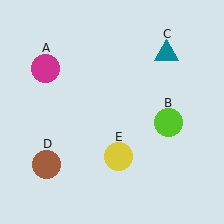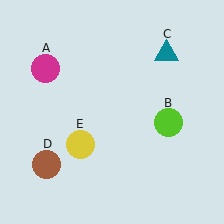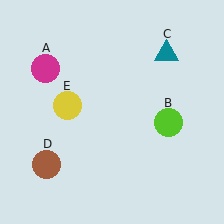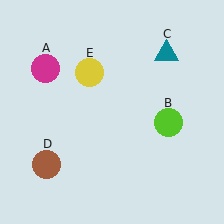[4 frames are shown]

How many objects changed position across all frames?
1 object changed position: yellow circle (object E).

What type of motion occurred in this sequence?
The yellow circle (object E) rotated clockwise around the center of the scene.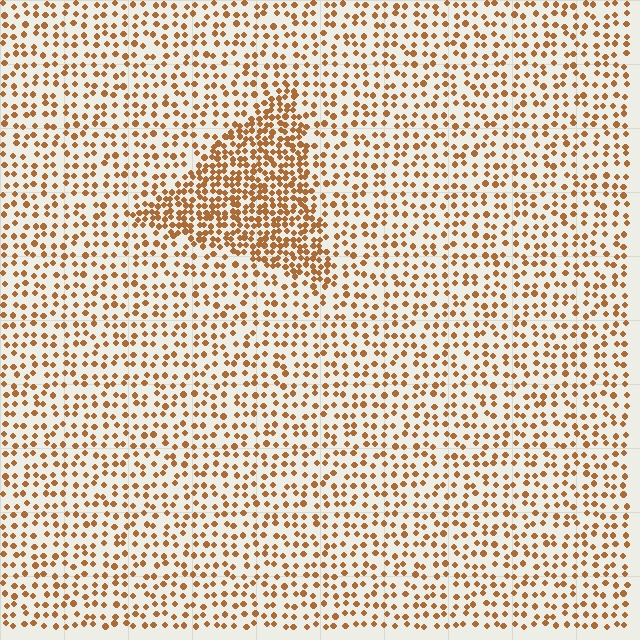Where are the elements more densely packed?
The elements are more densely packed inside the triangle boundary.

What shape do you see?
I see a triangle.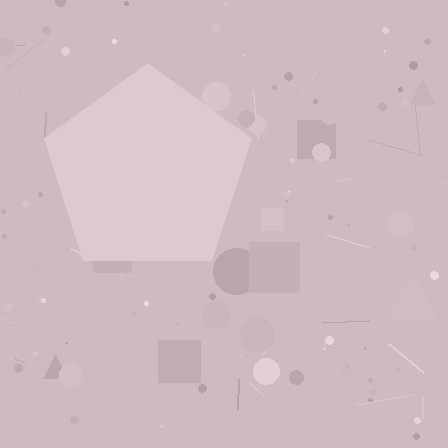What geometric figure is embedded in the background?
A pentagon is embedded in the background.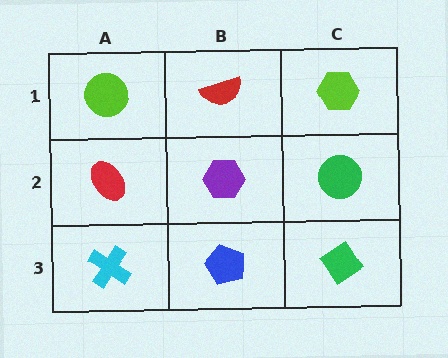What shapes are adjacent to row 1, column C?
A green circle (row 2, column C), a red semicircle (row 1, column B).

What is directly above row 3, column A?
A red ellipse.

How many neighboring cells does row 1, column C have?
2.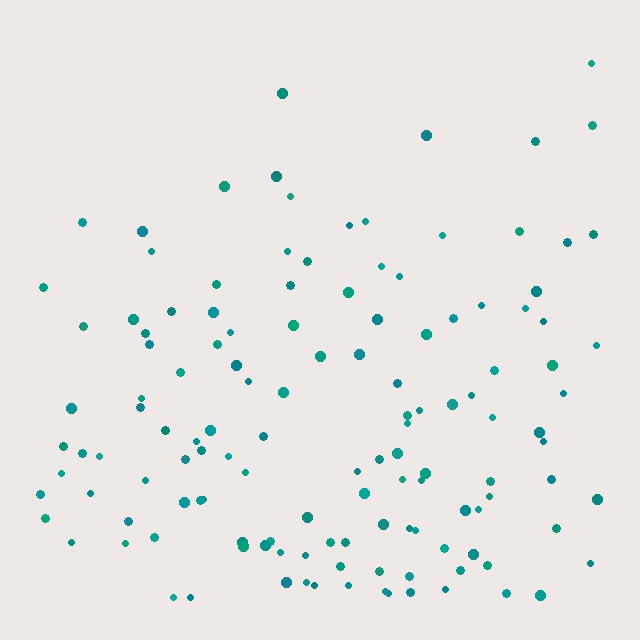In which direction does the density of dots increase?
From top to bottom, with the bottom side densest.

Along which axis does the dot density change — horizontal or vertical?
Vertical.